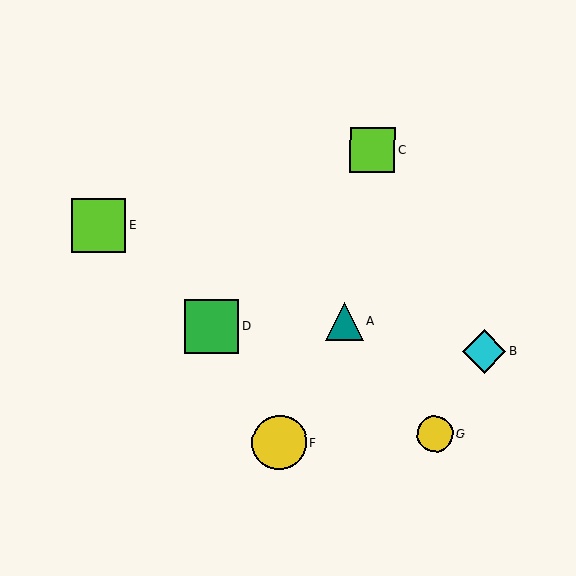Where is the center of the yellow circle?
The center of the yellow circle is at (435, 434).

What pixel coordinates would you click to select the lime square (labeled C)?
Click at (372, 151) to select the lime square C.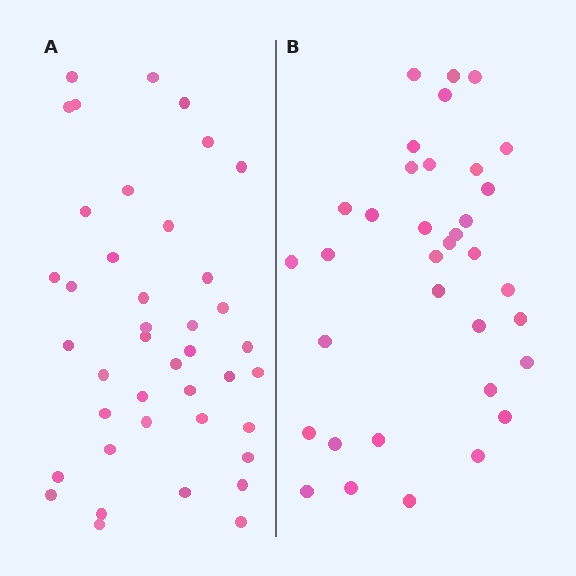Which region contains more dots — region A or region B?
Region A (the left region) has more dots.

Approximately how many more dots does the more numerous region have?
Region A has about 6 more dots than region B.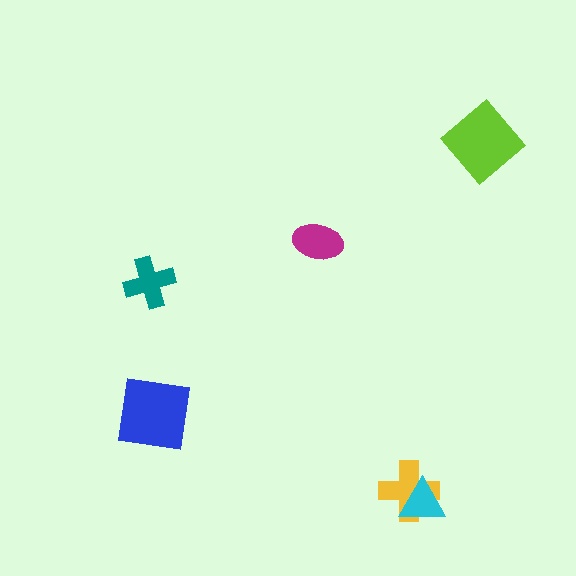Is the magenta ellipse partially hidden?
No, no other shape covers it.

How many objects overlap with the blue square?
0 objects overlap with the blue square.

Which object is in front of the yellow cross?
The cyan triangle is in front of the yellow cross.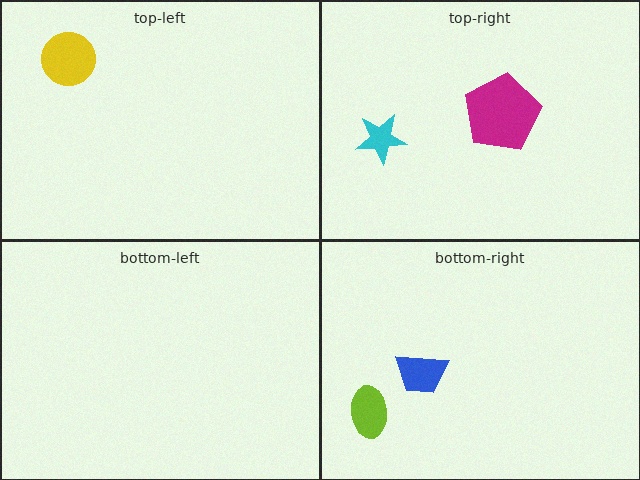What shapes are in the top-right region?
The cyan star, the magenta pentagon.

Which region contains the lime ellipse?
The bottom-right region.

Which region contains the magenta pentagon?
The top-right region.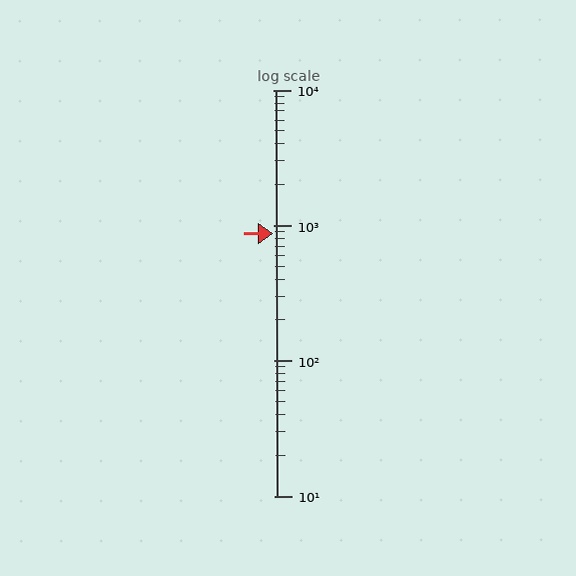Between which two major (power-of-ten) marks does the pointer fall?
The pointer is between 100 and 1000.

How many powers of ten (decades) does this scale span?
The scale spans 3 decades, from 10 to 10000.